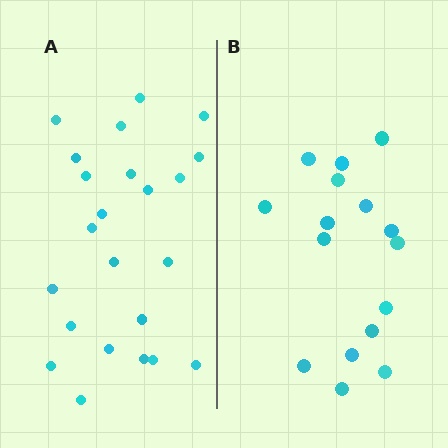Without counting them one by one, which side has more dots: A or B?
Region A (the left region) has more dots.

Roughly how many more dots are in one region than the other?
Region A has roughly 8 or so more dots than region B.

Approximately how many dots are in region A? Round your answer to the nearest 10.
About 20 dots. (The exact count is 23, which rounds to 20.)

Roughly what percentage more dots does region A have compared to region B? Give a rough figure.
About 45% more.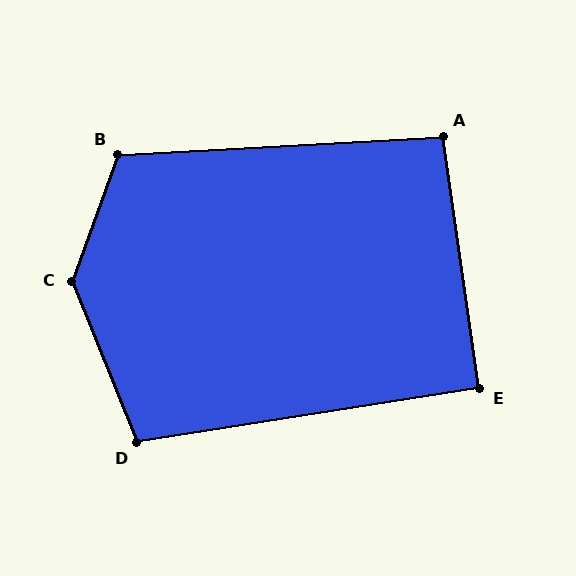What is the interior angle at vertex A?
Approximately 95 degrees (obtuse).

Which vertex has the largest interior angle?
C, at approximately 138 degrees.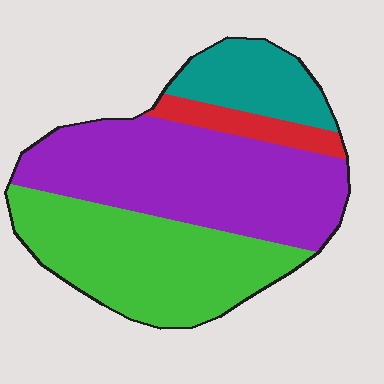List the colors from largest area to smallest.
From largest to smallest: purple, green, teal, red.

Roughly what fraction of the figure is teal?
Teal takes up about one eighth (1/8) of the figure.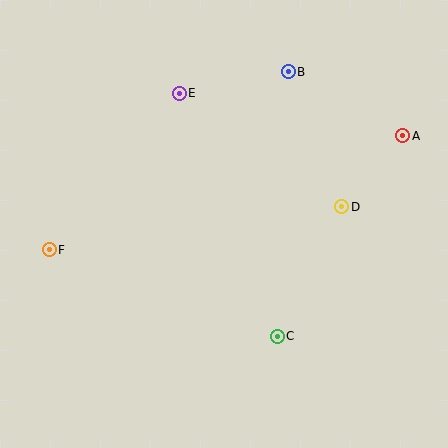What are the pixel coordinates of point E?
Point E is at (179, 93).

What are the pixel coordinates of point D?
Point D is at (342, 207).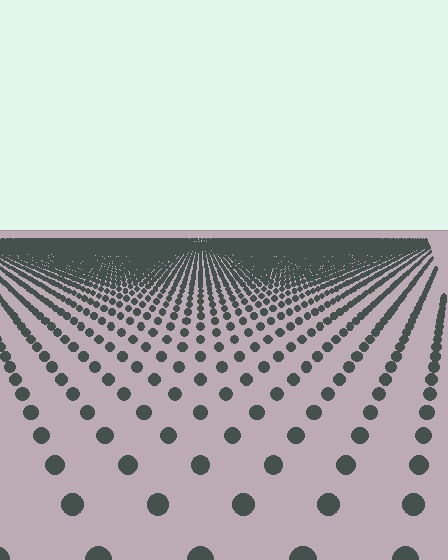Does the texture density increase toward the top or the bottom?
Density increases toward the top.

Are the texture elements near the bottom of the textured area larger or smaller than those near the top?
Larger. Near the bottom, elements are closer to the viewer and appear at a bigger on-screen size.